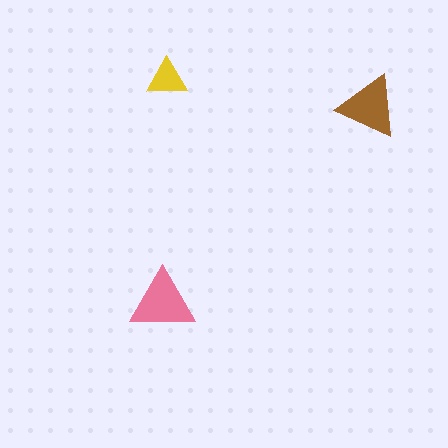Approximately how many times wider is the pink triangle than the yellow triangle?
About 1.5 times wider.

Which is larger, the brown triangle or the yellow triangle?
The brown one.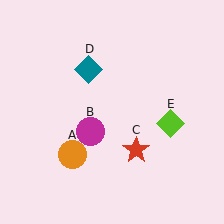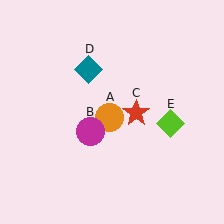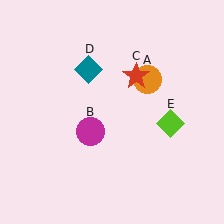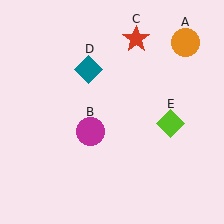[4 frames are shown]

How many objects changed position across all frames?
2 objects changed position: orange circle (object A), red star (object C).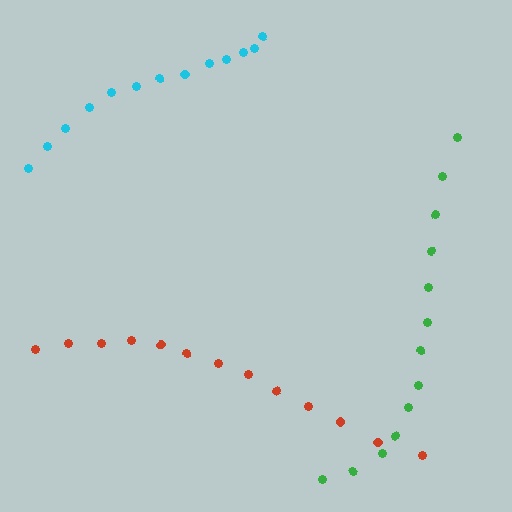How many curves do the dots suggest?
There are 3 distinct paths.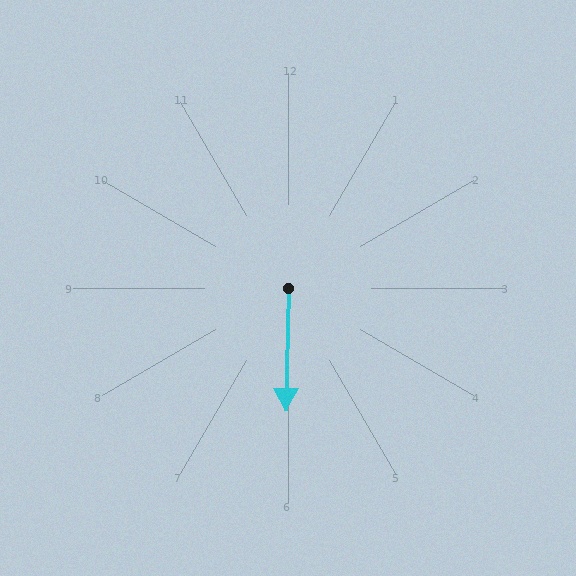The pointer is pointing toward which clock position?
Roughly 6 o'clock.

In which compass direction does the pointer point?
South.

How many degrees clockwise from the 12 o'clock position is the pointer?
Approximately 181 degrees.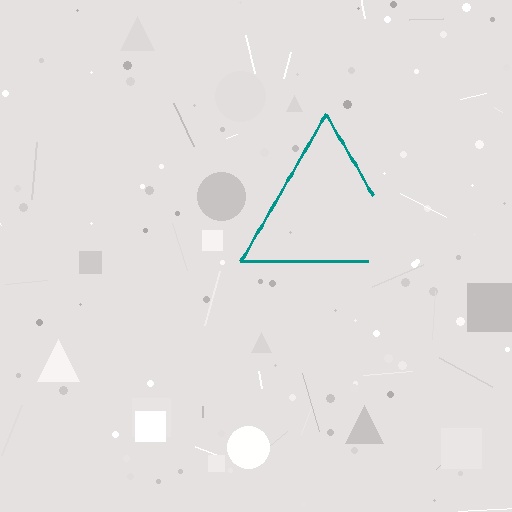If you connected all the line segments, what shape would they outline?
They would outline a triangle.